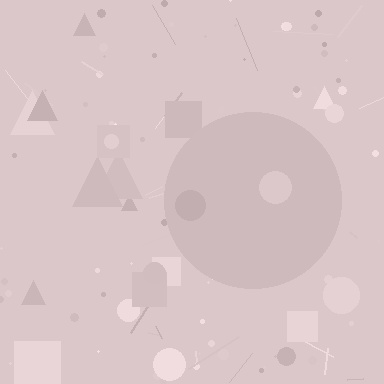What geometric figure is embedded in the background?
A circle is embedded in the background.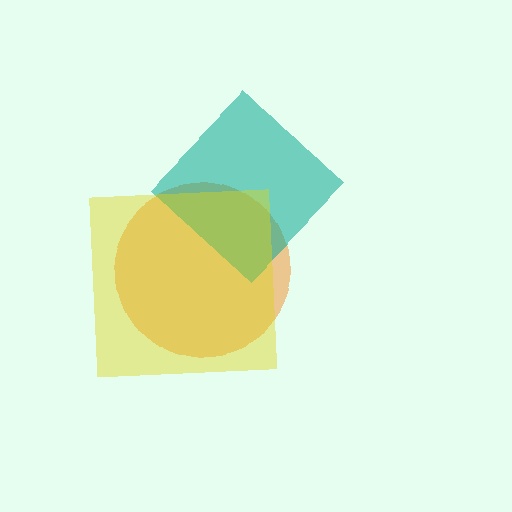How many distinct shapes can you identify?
There are 3 distinct shapes: an orange circle, a teal diamond, a yellow square.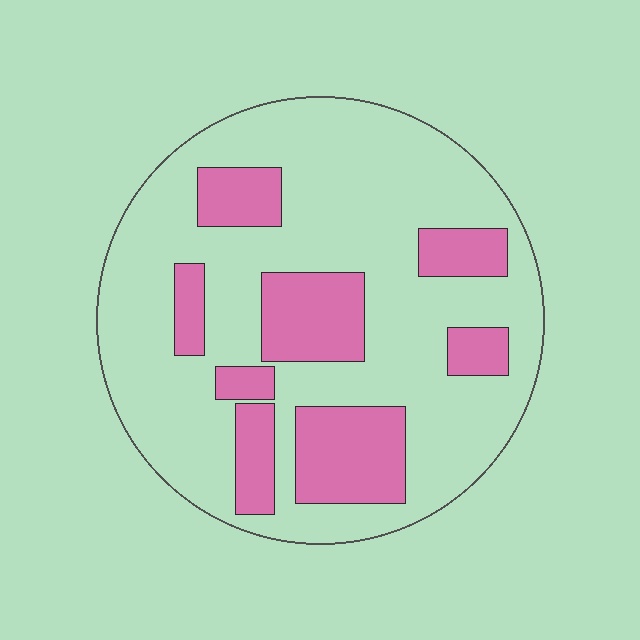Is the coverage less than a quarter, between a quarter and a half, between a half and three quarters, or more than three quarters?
Between a quarter and a half.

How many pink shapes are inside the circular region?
8.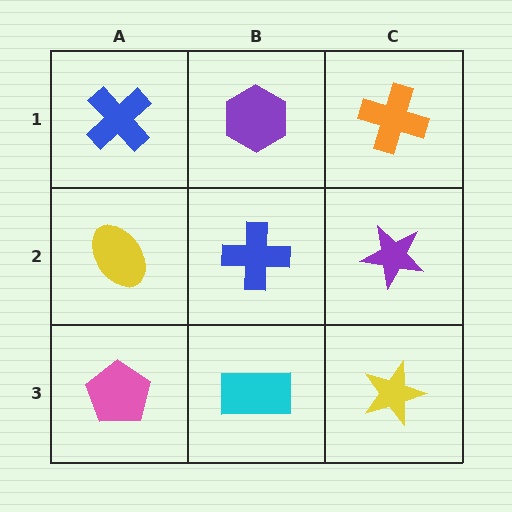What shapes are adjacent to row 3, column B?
A blue cross (row 2, column B), a pink pentagon (row 3, column A), a yellow star (row 3, column C).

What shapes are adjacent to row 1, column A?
A yellow ellipse (row 2, column A), a purple hexagon (row 1, column B).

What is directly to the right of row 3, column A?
A cyan rectangle.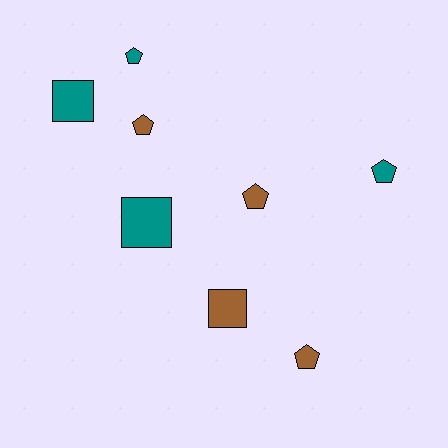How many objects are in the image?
There are 8 objects.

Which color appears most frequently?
Brown, with 4 objects.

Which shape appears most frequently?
Pentagon, with 5 objects.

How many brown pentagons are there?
There are 3 brown pentagons.